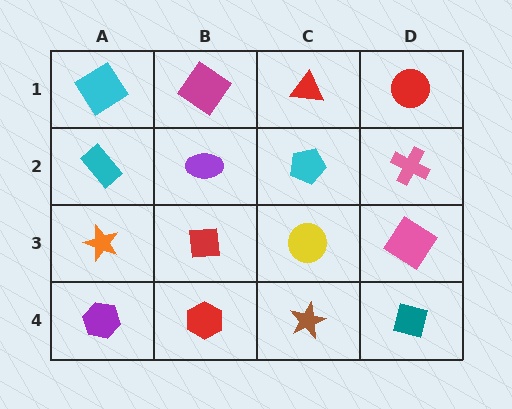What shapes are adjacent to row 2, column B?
A magenta diamond (row 1, column B), a red square (row 3, column B), a cyan rectangle (row 2, column A), a cyan pentagon (row 2, column C).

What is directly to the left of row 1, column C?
A magenta diamond.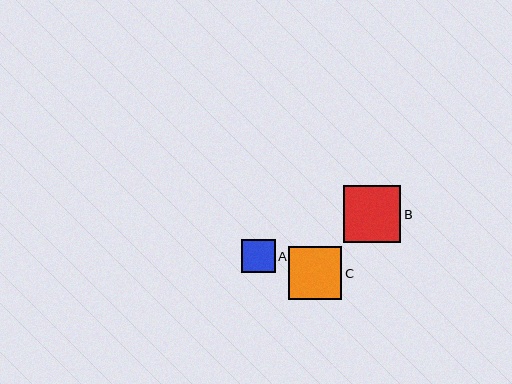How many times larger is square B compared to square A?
Square B is approximately 1.7 times the size of square A.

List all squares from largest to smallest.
From largest to smallest: B, C, A.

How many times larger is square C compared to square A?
Square C is approximately 1.6 times the size of square A.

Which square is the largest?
Square B is the largest with a size of approximately 57 pixels.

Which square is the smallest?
Square A is the smallest with a size of approximately 34 pixels.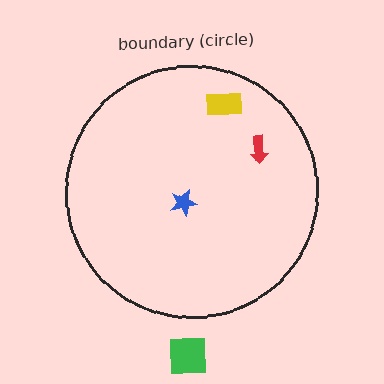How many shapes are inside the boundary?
3 inside, 1 outside.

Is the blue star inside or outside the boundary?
Inside.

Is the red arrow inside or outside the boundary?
Inside.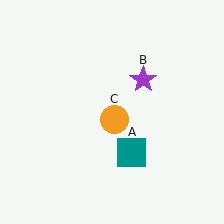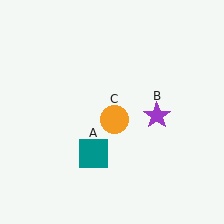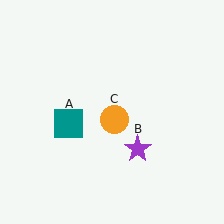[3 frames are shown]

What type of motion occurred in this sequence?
The teal square (object A), purple star (object B) rotated clockwise around the center of the scene.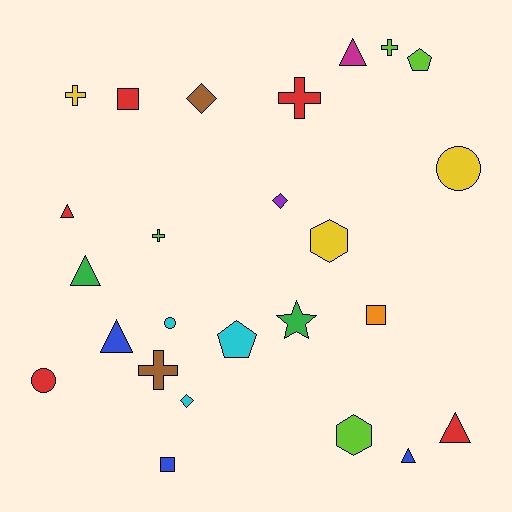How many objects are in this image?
There are 25 objects.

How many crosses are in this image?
There are 5 crosses.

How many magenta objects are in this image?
There is 1 magenta object.